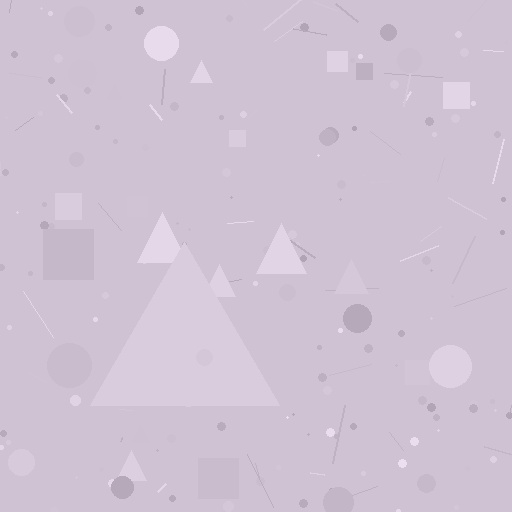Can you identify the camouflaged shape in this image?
The camouflaged shape is a triangle.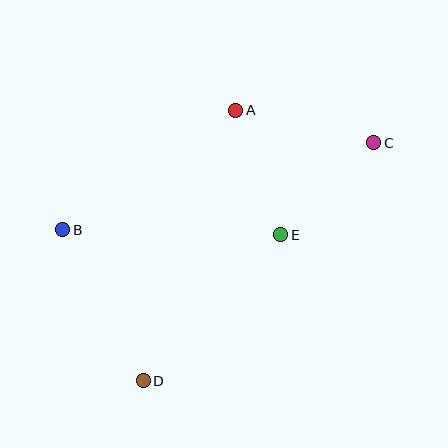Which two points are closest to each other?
Points C and E are closest to each other.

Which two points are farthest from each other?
Points C and D are farthest from each other.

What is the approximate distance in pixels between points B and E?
The distance between B and E is approximately 218 pixels.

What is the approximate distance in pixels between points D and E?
The distance between D and E is approximately 200 pixels.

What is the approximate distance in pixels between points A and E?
The distance between A and E is approximately 132 pixels.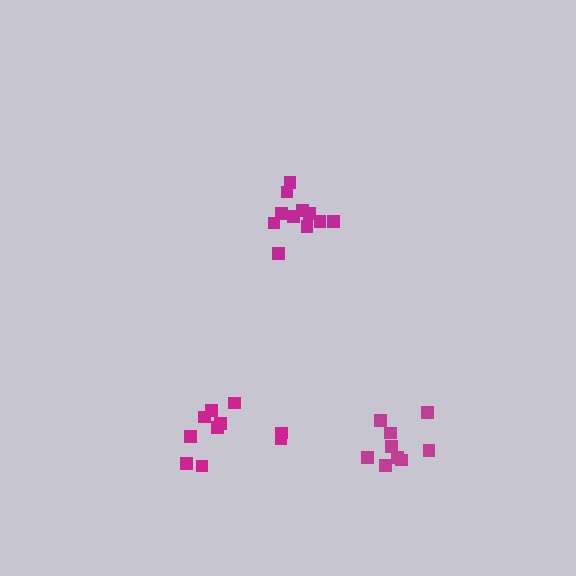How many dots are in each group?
Group 1: 9 dots, Group 2: 11 dots, Group 3: 10 dots (30 total).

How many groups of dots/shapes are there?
There are 3 groups.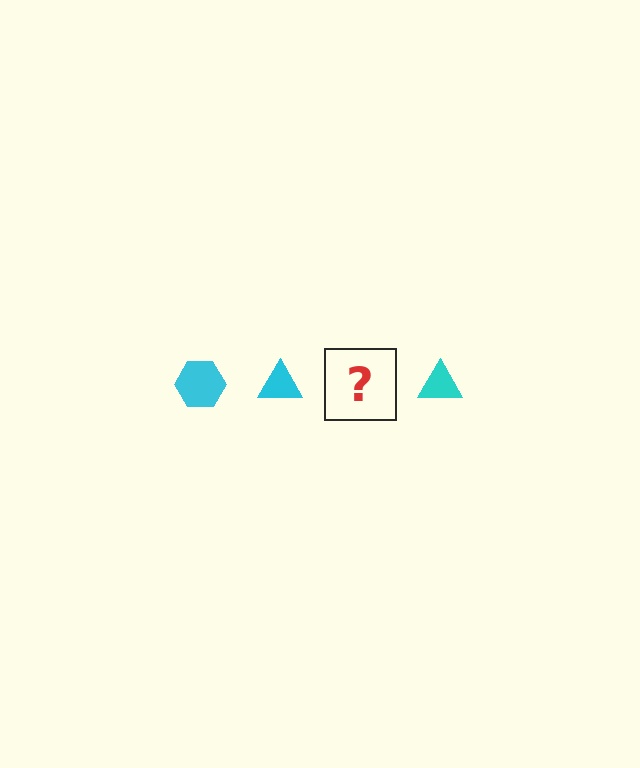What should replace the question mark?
The question mark should be replaced with a cyan hexagon.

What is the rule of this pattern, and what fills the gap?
The rule is that the pattern cycles through hexagon, triangle shapes in cyan. The gap should be filled with a cyan hexagon.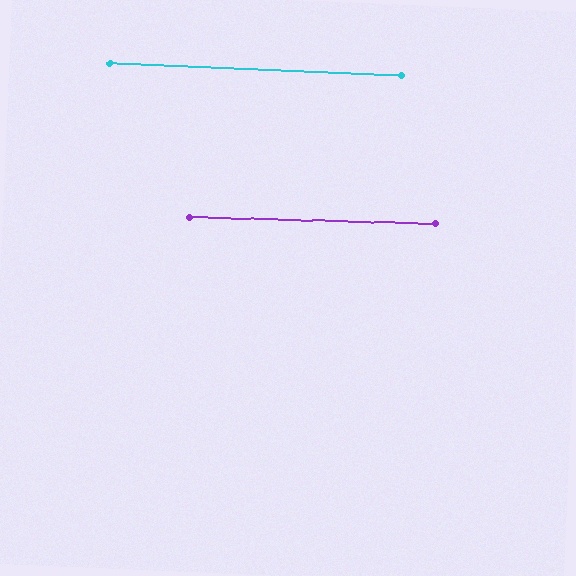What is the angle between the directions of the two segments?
Approximately 1 degree.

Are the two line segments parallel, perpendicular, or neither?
Parallel — their directions differ by only 0.9°.